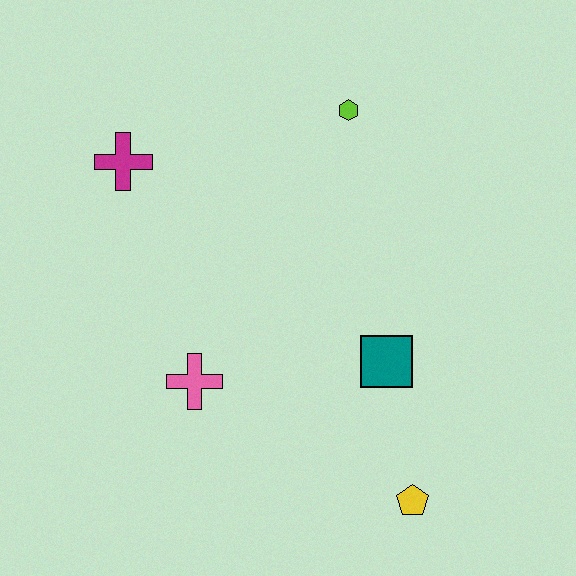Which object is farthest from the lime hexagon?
The yellow pentagon is farthest from the lime hexagon.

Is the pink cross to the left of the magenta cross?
No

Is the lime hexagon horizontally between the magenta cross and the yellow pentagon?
Yes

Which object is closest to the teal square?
The yellow pentagon is closest to the teal square.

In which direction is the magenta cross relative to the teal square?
The magenta cross is to the left of the teal square.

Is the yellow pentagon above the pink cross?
No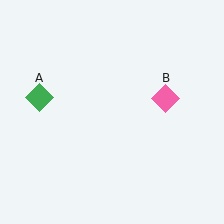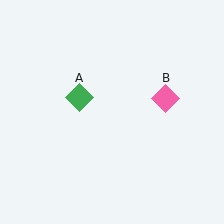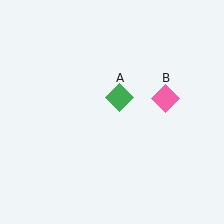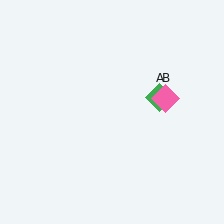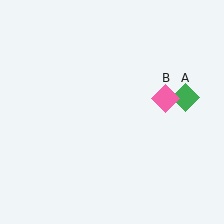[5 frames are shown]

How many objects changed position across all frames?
1 object changed position: green diamond (object A).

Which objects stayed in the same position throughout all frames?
Pink diamond (object B) remained stationary.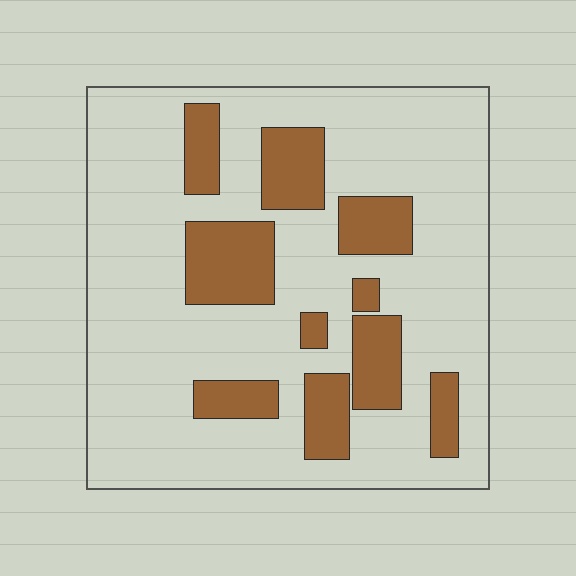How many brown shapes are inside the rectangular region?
10.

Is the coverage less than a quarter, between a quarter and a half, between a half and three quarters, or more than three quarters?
Less than a quarter.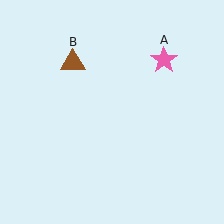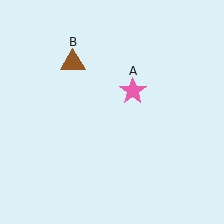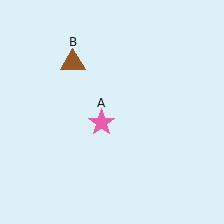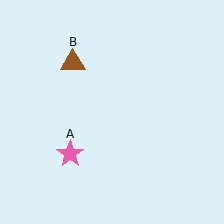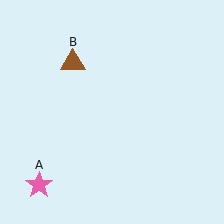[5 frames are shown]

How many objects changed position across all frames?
1 object changed position: pink star (object A).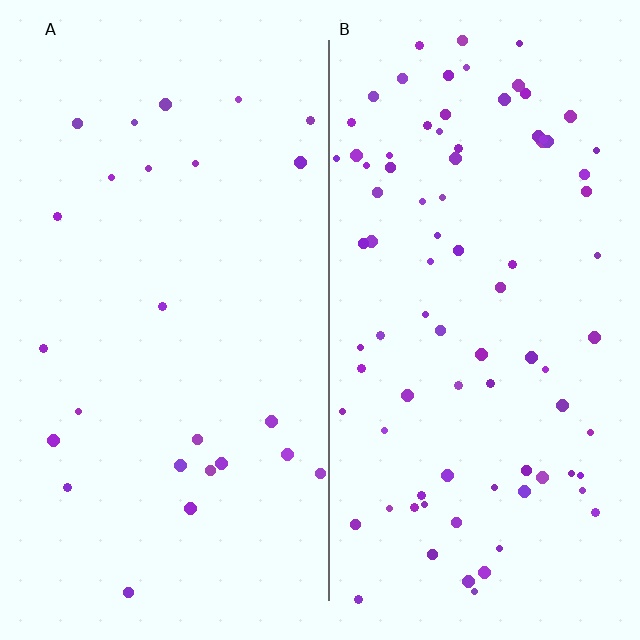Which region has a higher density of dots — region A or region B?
B (the right).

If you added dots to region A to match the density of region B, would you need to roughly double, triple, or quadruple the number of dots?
Approximately triple.